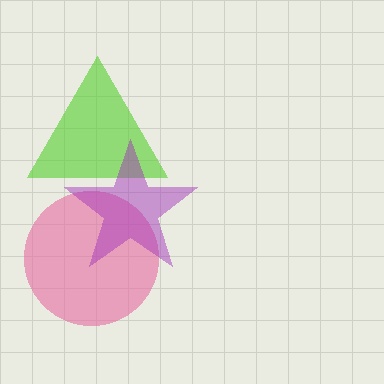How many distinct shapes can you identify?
There are 3 distinct shapes: a lime triangle, a pink circle, a purple star.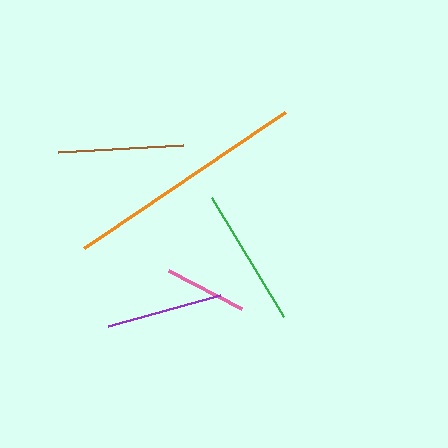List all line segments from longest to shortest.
From longest to shortest: orange, green, brown, purple, pink.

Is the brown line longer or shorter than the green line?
The green line is longer than the brown line.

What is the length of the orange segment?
The orange segment is approximately 242 pixels long.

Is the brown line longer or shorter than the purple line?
The brown line is longer than the purple line.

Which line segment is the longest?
The orange line is the longest at approximately 242 pixels.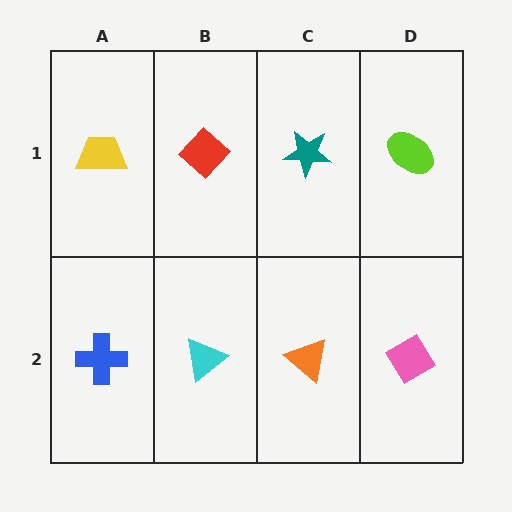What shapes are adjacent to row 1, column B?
A cyan triangle (row 2, column B), a yellow trapezoid (row 1, column A), a teal star (row 1, column C).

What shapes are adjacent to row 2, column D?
A lime ellipse (row 1, column D), an orange triangle (row 2, column C).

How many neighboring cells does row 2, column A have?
2.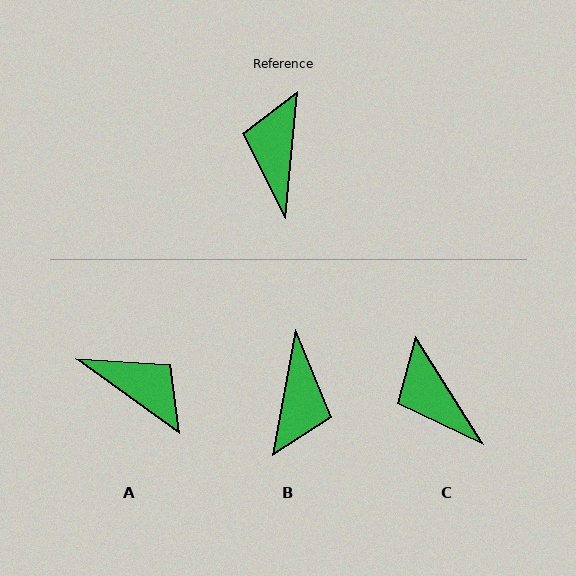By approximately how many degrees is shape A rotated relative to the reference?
Approximately 121 degrees clockwise.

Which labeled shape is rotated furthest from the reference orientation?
B, about 175 degrees away.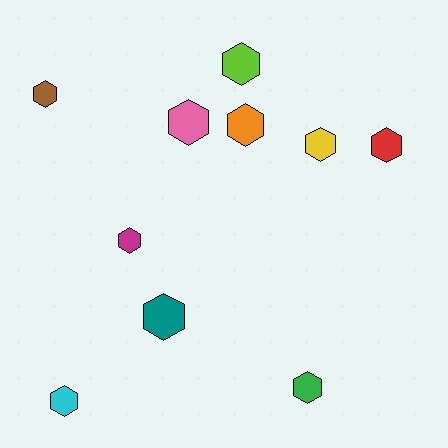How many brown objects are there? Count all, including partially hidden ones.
There is 1 brown object.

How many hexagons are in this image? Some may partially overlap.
There are 10 hexagons.